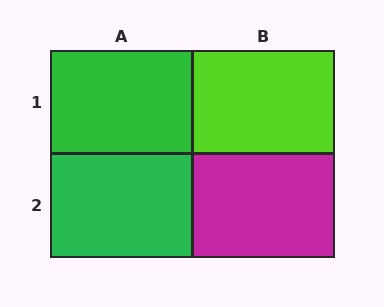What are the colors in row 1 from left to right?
Green, lime.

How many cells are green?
2 cells are green.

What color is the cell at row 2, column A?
Green.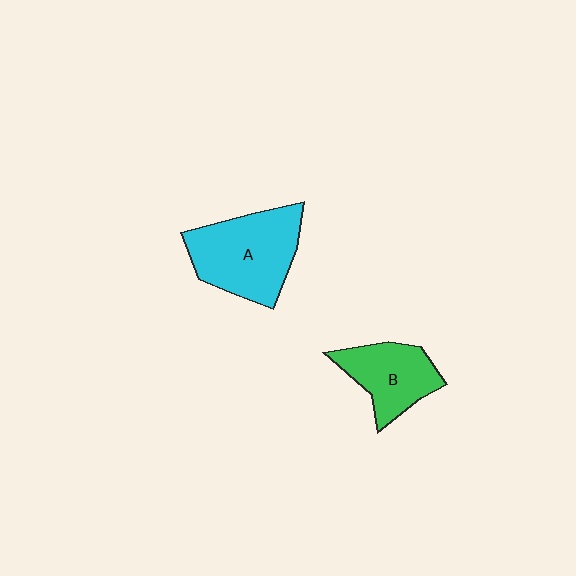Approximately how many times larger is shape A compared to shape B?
Approximately 1.5 times.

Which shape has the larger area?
Shape A (cyan).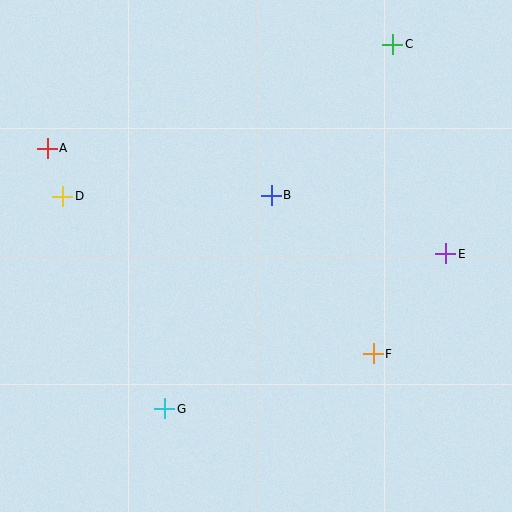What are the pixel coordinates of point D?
Point D is at (63, 196).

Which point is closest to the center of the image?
Point B at (271, 195) is closest to the center.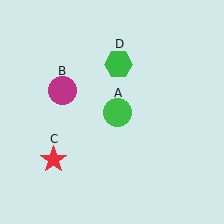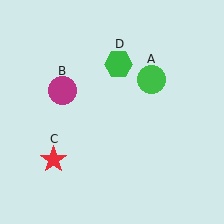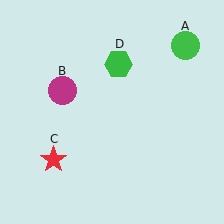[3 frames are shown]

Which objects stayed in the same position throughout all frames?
Magenta circle (object B) and red star (object C) and green hexagon (object D) remained stationary.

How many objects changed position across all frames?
1 object changed position: green circle (object A).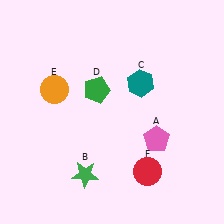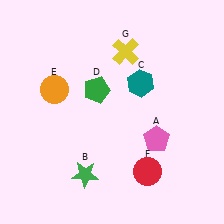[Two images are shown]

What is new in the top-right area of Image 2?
A yellow cross (G) was added in the top-right area of Image 2.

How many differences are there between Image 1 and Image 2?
There is 1 difference between the two images.